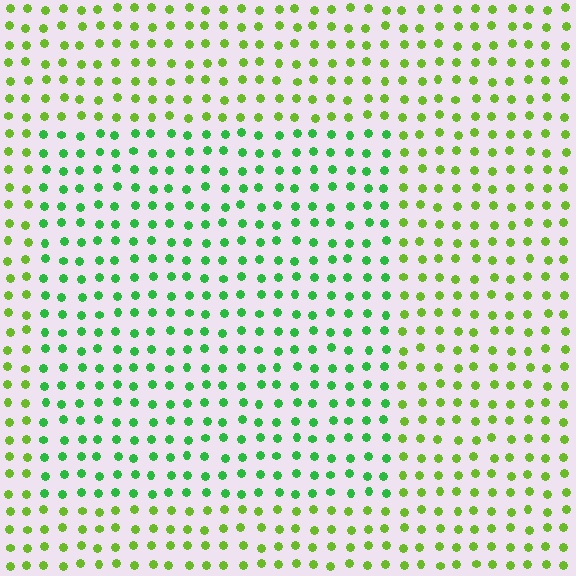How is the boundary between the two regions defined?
The boundary is defined purely by a slight shift in hue (about 36 degrees). Spacing, size, and orientation are identical on both sides.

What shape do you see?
I see a rectangle.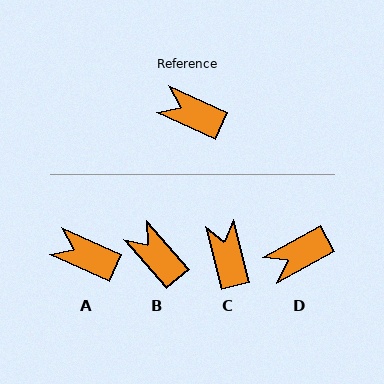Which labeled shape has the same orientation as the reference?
A.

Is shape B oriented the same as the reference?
No, it is off by about 24 degrees.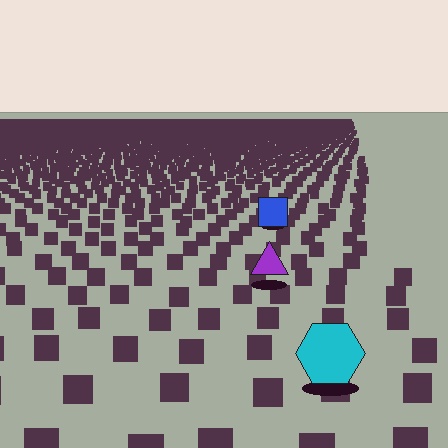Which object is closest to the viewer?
The cyan hexagon is closest. The texture marks near it are larger and more spread out.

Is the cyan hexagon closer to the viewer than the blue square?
Yes. The cyan hexagon is closer — you can tell from the texture gradient: the ground texture is coarser near it.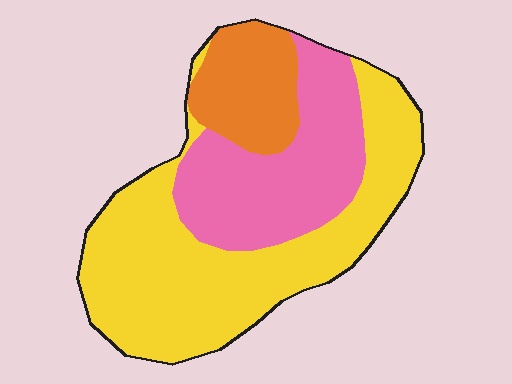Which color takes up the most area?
Yellow, at roughly 55%.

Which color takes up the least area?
Orange, at roughly 15%.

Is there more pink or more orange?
Pink.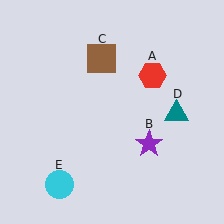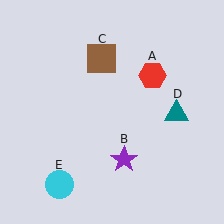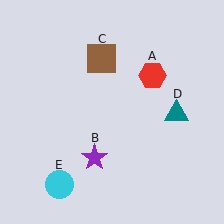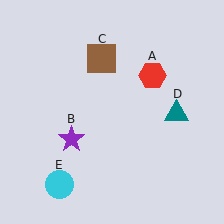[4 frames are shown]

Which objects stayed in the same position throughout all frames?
Red hexagon (object A) and brown square (object C) and teal triangle (object D) and cyan circle (object E) remained stationary.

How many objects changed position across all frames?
1 object changed position: purple star (object B).